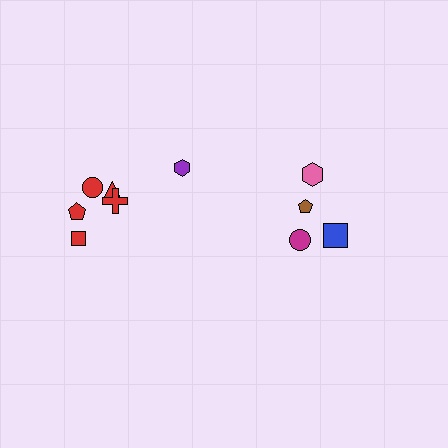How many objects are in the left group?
There are 6 objects.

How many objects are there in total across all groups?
There are 10 objects.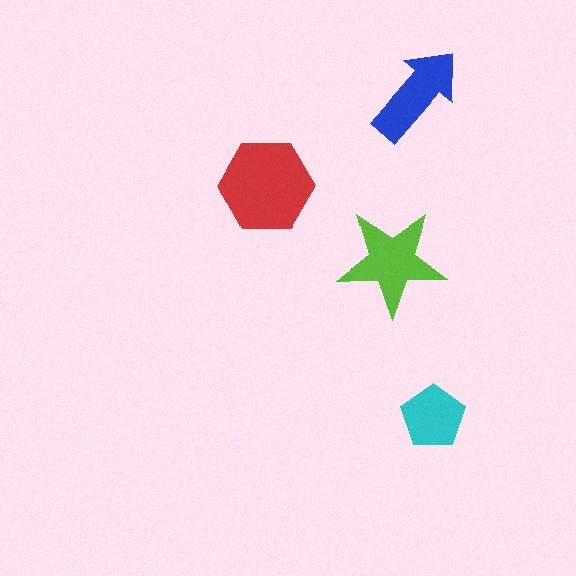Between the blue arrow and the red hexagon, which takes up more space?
The red hexagon.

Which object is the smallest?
The cyan pentagon.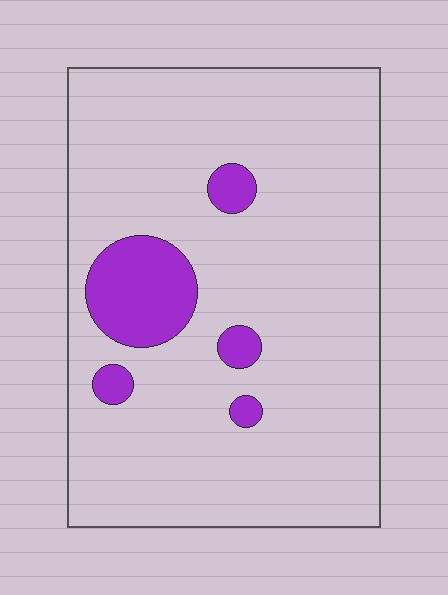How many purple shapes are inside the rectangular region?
5.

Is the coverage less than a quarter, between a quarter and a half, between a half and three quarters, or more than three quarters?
Less than a quarter.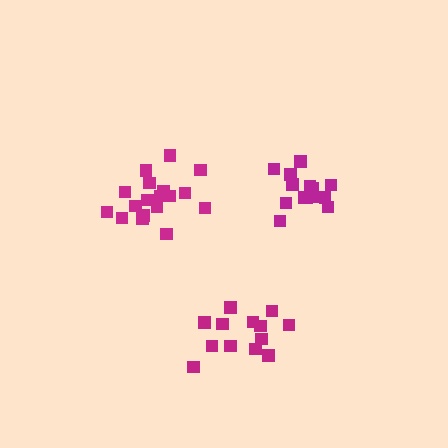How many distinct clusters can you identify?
There are 3 distinct clusters.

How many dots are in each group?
Group 1: 18 dots, Group 2: 13 dots, Group 3: 14 dots (45 total).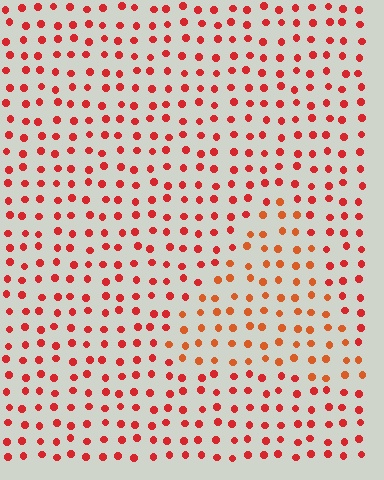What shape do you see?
I see a triangle.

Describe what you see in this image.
The image is filled with small red elements in a uniform arrangement. A triangle-shaped region is visible where the elements are tinted to a slightly different hue, forming a subtle color boundary.